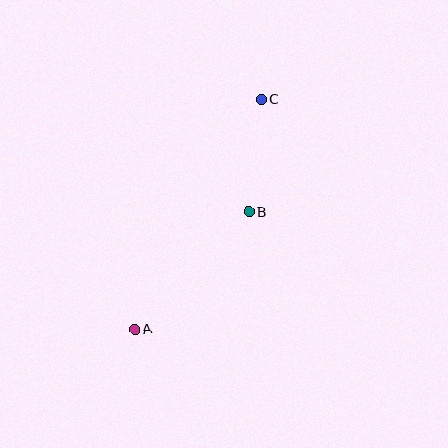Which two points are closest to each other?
Points B and C are closest to each other.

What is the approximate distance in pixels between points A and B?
The distance between A and B is approximately 164 pixels.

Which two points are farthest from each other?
Points A and C are farthest from each other.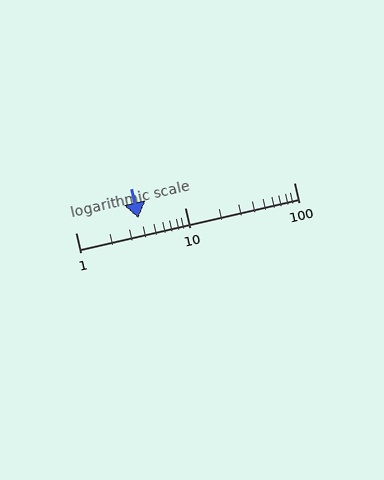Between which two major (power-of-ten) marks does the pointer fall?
The pointer is between 1 and 10.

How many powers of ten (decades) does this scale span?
The scale spans 2 decades, from 1 to 100.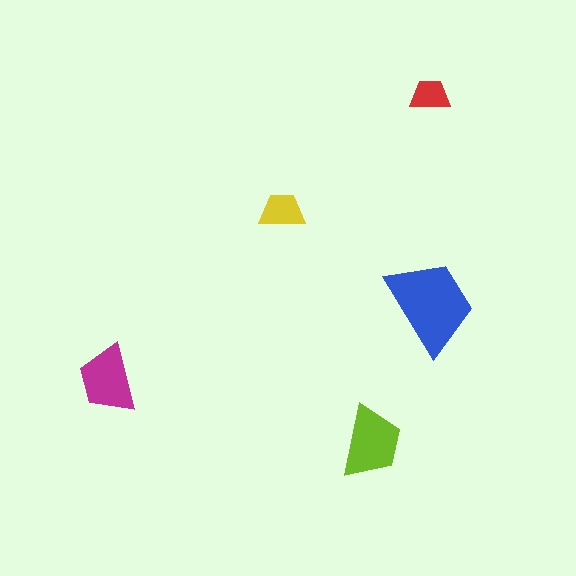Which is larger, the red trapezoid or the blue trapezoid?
The blue one.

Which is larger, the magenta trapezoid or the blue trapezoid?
The blue one.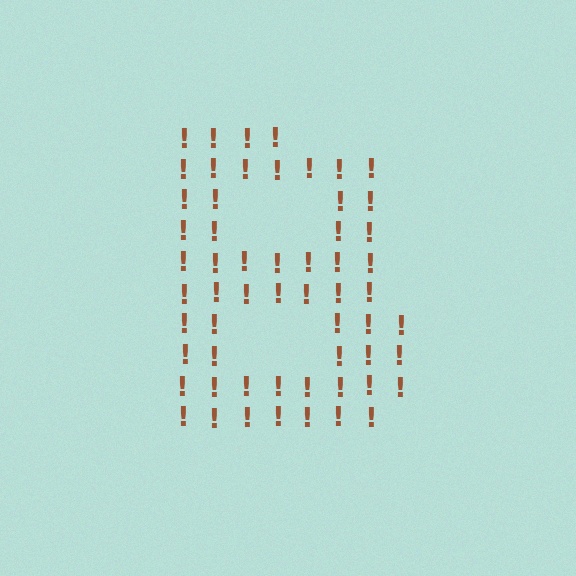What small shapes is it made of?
It is made of small exclamation marks.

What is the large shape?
The large shape is the letter B.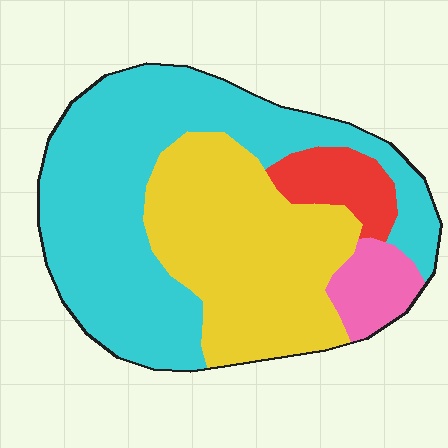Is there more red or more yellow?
Yellow.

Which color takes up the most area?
Cyan, at roughly 50%.